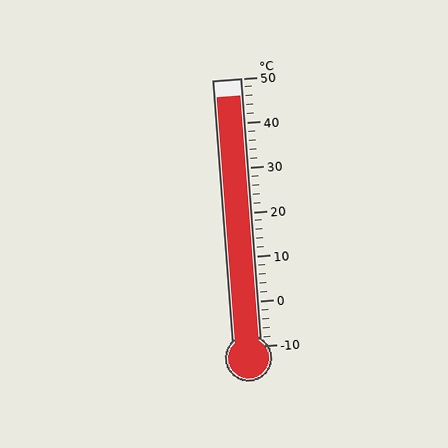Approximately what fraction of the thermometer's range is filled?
The thermometer is filled to approximately 95% of its range.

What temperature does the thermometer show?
The thermometer shows approximately 46°C.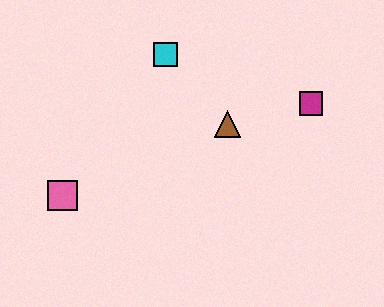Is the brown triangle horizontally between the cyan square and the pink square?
No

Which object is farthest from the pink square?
The magenta square is farthest from the pink square.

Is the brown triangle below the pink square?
No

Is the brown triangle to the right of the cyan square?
Yes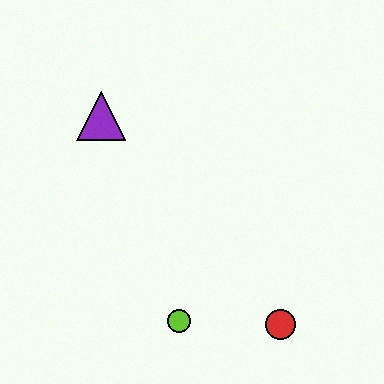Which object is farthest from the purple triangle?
The red circle is farthest from the purple triangle.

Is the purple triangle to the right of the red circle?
No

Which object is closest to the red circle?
The lime circle is closest to the red circle.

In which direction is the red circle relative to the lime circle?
The red circle is to the right of the lime circle.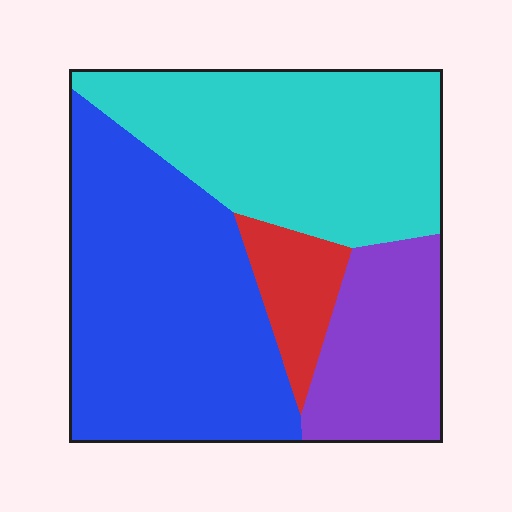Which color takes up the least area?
Red, at roughly 10%.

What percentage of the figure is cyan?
Cyan takes up between a quarter and a half of the figure.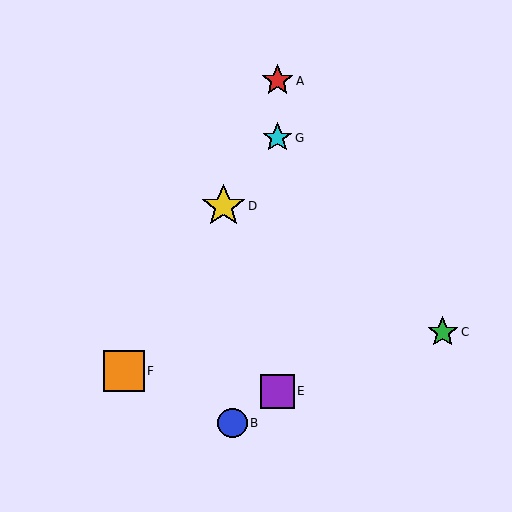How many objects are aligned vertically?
3 objects (A, E, G) are aligned vertically.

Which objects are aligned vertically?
Objects A, E, G are aligned vertically.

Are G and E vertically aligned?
Yes, both are at x≈277.